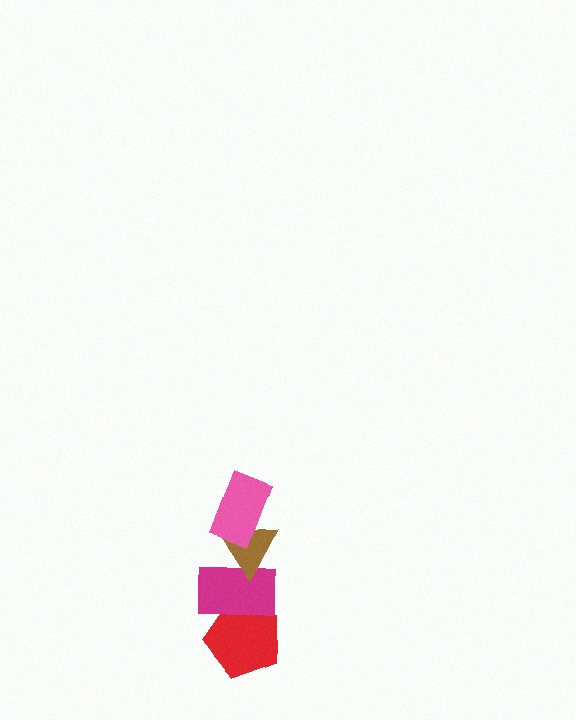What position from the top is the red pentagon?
The red pentagon is 4th from the top.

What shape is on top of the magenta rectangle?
The brown triangle is on top of the magenta rectangle.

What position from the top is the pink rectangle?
The pink rectangle is 1st from the top.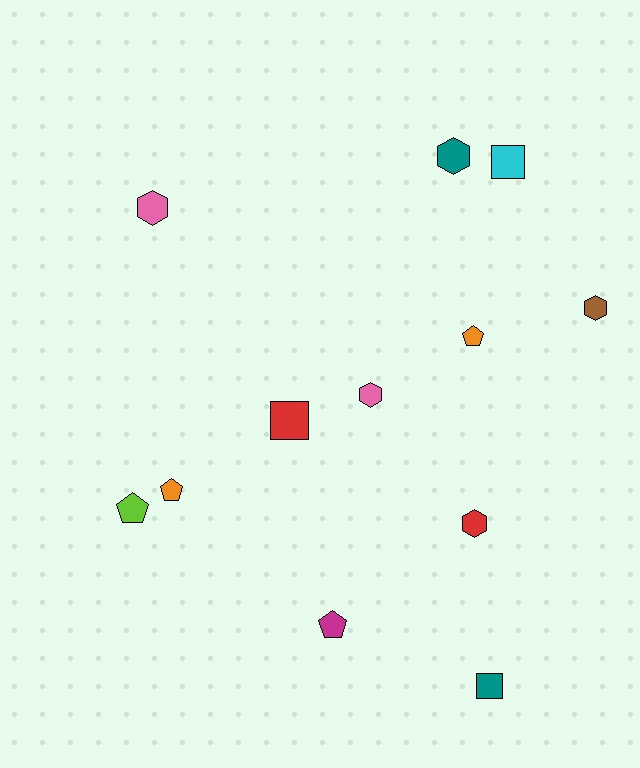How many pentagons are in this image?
There are 4 pentagons.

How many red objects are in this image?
There are 2 red objects.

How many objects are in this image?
There are 12 objects.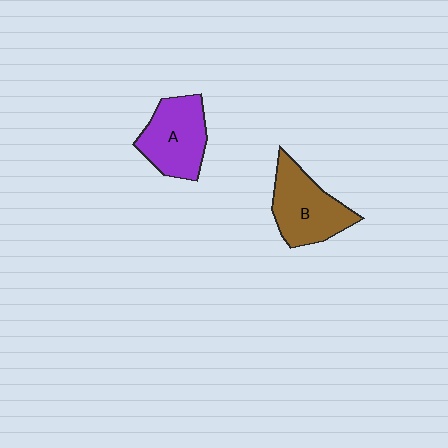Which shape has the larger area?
Shape B (brown).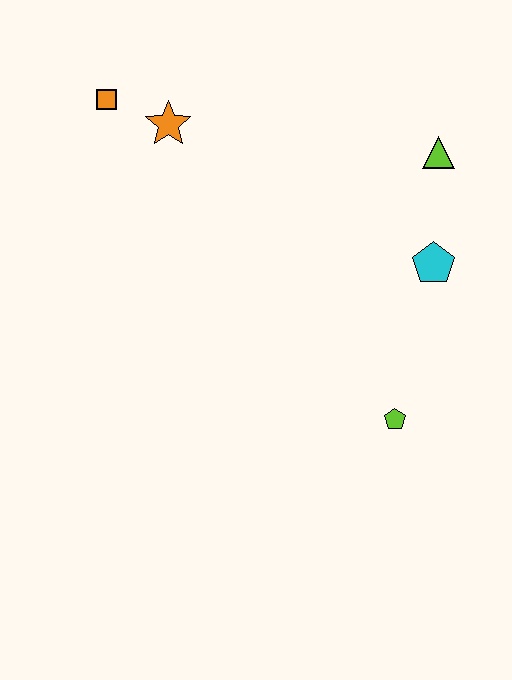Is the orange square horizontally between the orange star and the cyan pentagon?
No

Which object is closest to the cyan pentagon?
The lime triangle is closest to the cyan pentagon.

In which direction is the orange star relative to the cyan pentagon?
The orange star is to the left of the cyan pentagon.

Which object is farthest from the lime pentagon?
The orange square is farthest from the lime pentagon.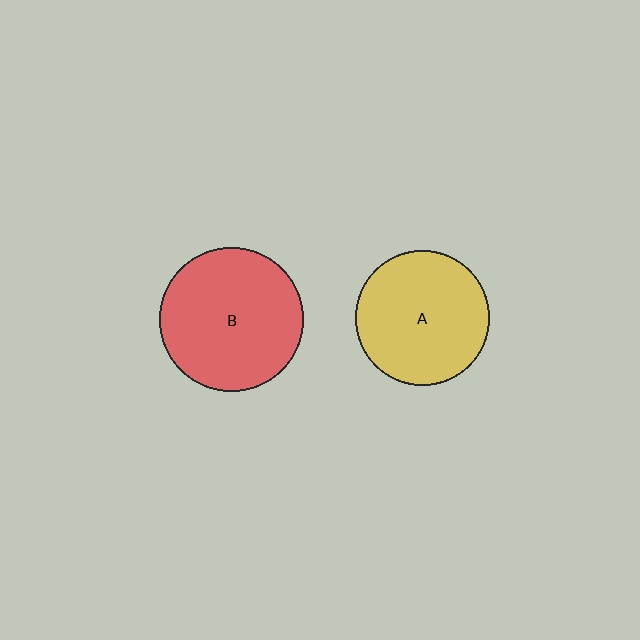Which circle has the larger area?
Circle B (red).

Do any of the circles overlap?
No, none of the circles overlap.